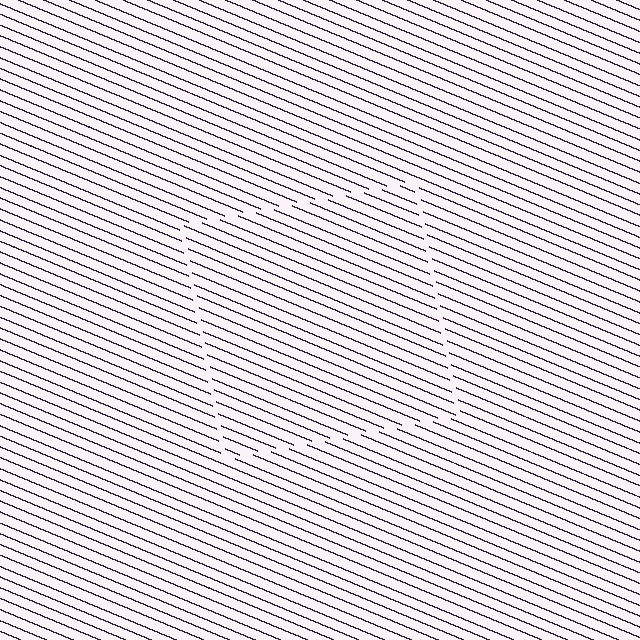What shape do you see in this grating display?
An illusory square. The interior of the shape contains the same grating, shifted by half a period — the contour is defined by the phase discontinuity where line-ends from the inner and outer gratings abut.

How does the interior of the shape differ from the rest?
The interior of the shape contains the same grating, shifted by half a period — the contour is defined by the phase discontinuity where line-ends from the inner and outer gratings abut.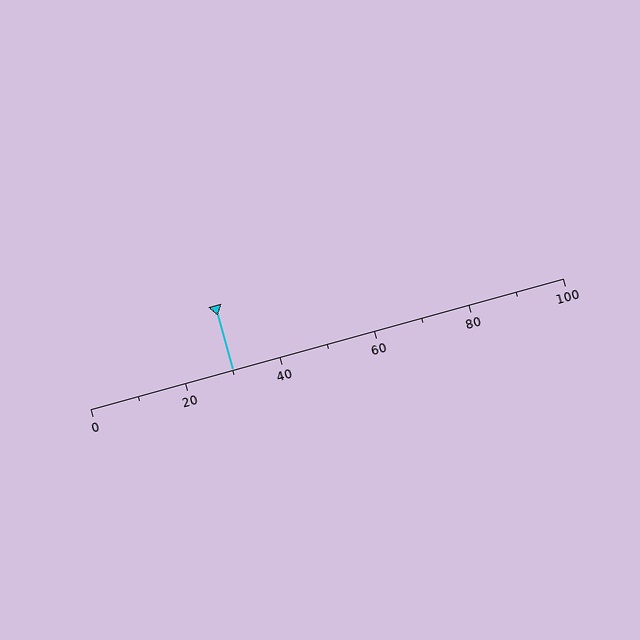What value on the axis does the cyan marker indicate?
The marker indicates approximately 30.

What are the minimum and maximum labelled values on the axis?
The axis runs from 0 to 100.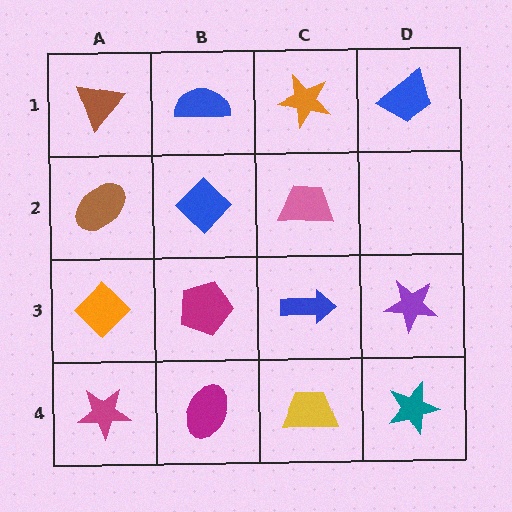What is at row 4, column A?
A magenta star.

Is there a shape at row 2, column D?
No, that cell is empty.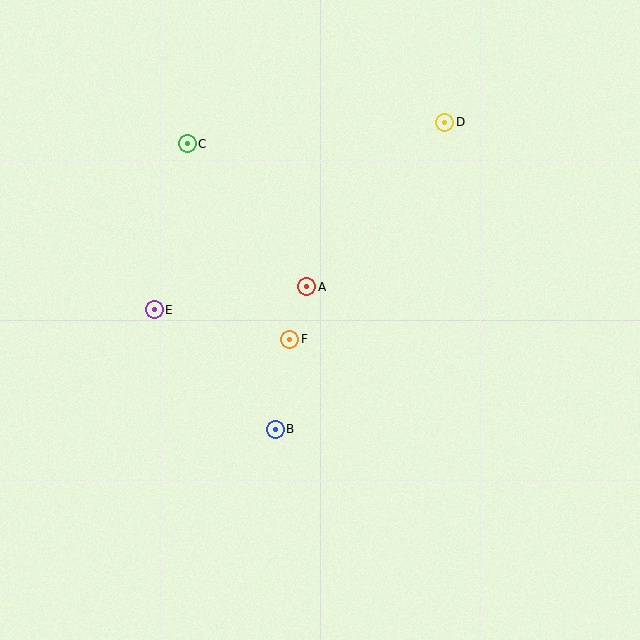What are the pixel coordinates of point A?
Point A is at (307, 287).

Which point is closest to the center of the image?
Point A at (307, 287) is closest to the center.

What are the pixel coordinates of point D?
Point D is at (445, 122).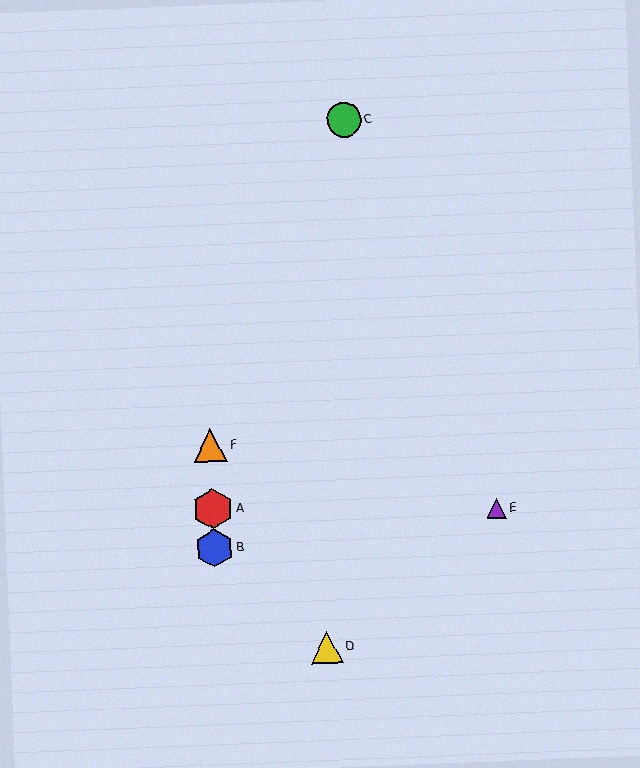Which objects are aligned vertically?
Objects A, B, F are aligned vertically.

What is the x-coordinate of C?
Object C is at x≈344.